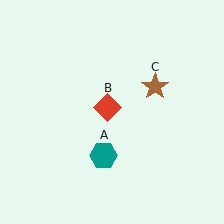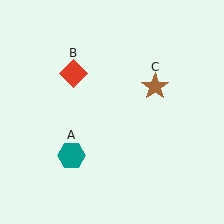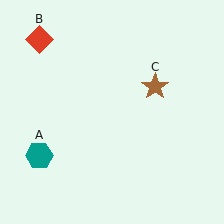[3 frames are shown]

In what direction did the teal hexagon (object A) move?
The teal hexagon (object A) moved left.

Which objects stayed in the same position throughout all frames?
Brown star (object C) remained stationary.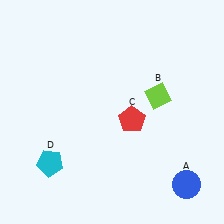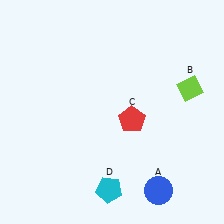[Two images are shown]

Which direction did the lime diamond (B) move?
The lime diamond (B) moved right.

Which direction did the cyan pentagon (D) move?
The cyan pentagon (D) moved right.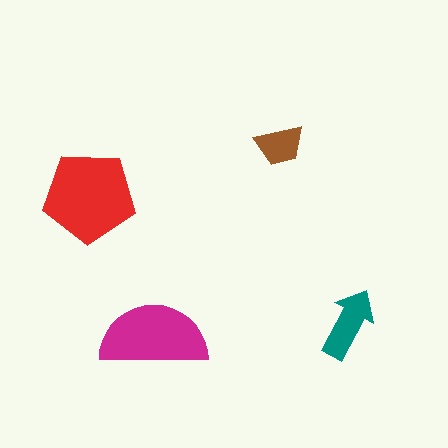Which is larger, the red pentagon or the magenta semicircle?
The red pentagon.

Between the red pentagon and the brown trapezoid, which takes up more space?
The red pentagon.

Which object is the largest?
The red pentagon.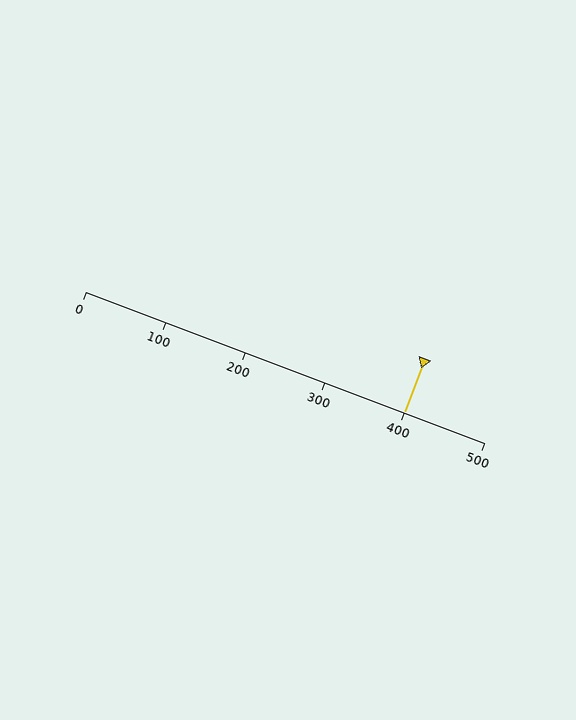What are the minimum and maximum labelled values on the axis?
The axis runs from 0 to 500.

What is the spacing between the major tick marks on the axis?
The major ticks are spaced 100 apart.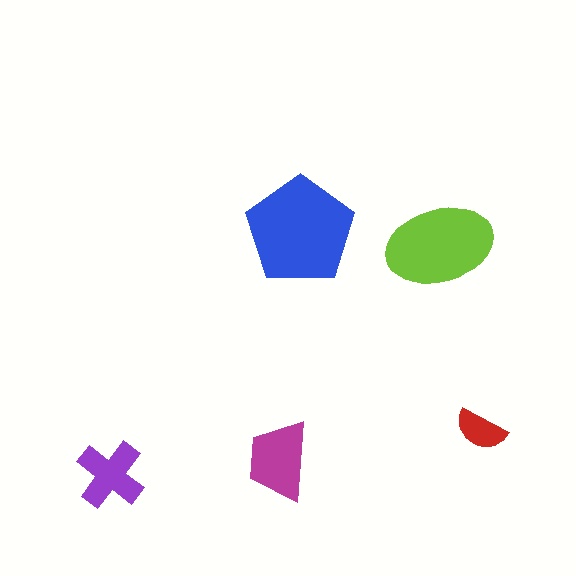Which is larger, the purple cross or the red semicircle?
The purple cross.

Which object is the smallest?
The red semicircle.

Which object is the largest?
The blue pentagon.